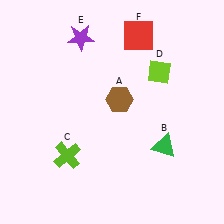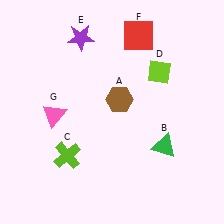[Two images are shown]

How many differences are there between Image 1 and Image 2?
There is 1 difference between the two images.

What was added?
A pink triangle (G) was added in Image 2.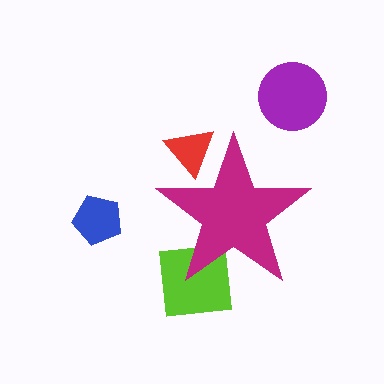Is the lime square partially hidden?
Yes, the lime square is partially hidden behind the magenta star.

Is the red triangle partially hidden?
Yes, the red triangle is partially hidden behind the magenta star.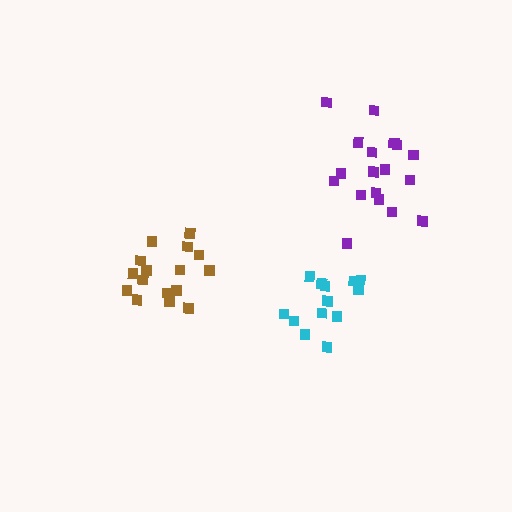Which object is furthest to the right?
The purple cluster is rightmost.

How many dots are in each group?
Group 1: 16 dots, Group 2: 18 dots, Group 3: 13 dots (47 total).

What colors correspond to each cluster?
The clusters are colored: brown, purple, cyan.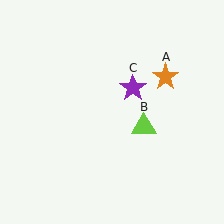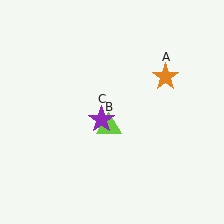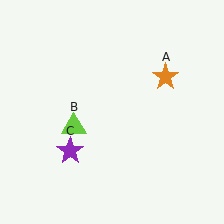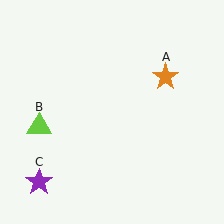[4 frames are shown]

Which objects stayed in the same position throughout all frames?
Orange star (object A) remained stationary.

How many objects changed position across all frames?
2 objects changed position: lime triangle (object B), purple star (object C).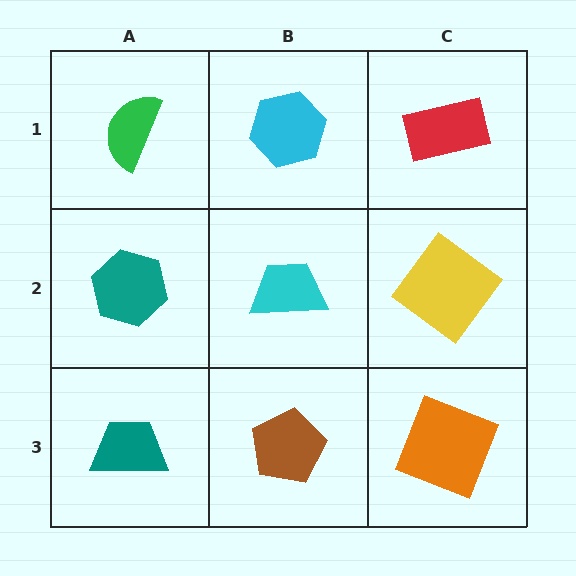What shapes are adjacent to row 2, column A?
A green semicircle (row 1, column A), a teal trapezoid (row 3, column A), a cyan trapezoid (row 2, column B).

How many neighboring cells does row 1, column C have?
2.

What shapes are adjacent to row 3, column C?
A yellow diamond (row 2, column C), a brown pentagon (row 3, column B).